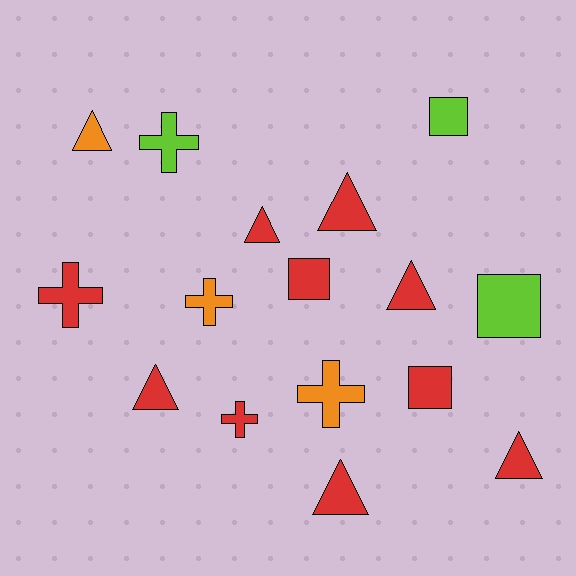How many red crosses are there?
There are 2 red crosses.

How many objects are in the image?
There are 16 objects.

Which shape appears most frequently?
Triangle, with 7 objects.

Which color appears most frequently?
Red, with 10 objects.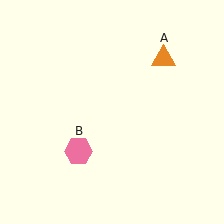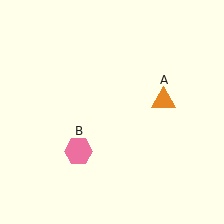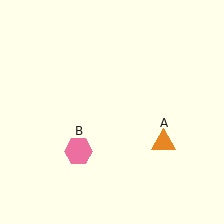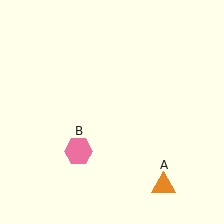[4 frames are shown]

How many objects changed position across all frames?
1 object changed position: orange triangle (object A).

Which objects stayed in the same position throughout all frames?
Pink hexagon (object B) remained stationary.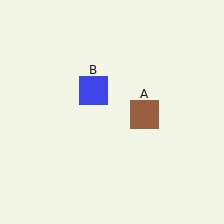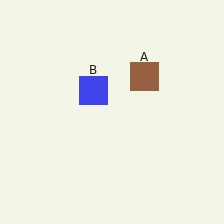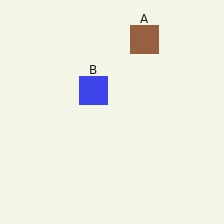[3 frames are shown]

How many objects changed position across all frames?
1 object changed position: brown square (object A).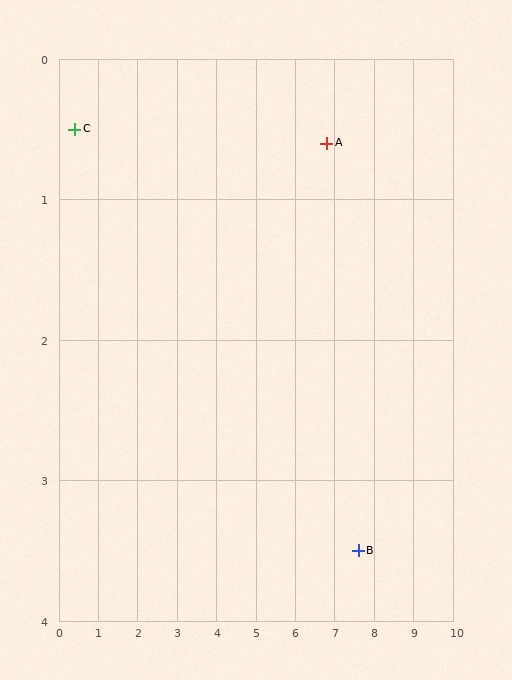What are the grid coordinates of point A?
Point A is at approximately (6.8, 0.6).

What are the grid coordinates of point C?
Point C is at approximately (0.4, 0.5).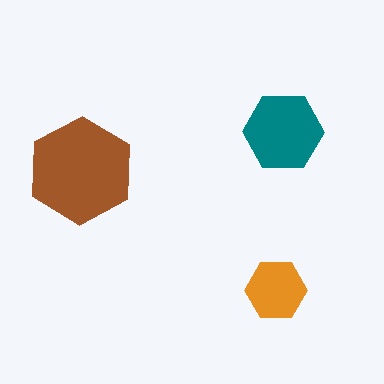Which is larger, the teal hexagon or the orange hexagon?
The teal one.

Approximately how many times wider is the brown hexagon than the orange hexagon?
About 1.5 times wider.